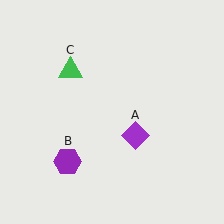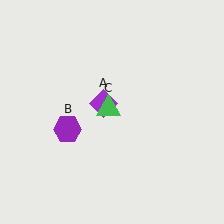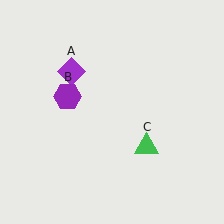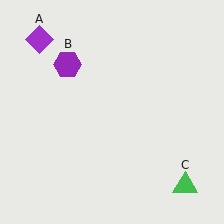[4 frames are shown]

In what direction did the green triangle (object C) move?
The green triangle (object C) moved down and to the right.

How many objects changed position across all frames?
3 objects changed position: purple diamond (object A), purple hexagon (object B), green triangle (object C).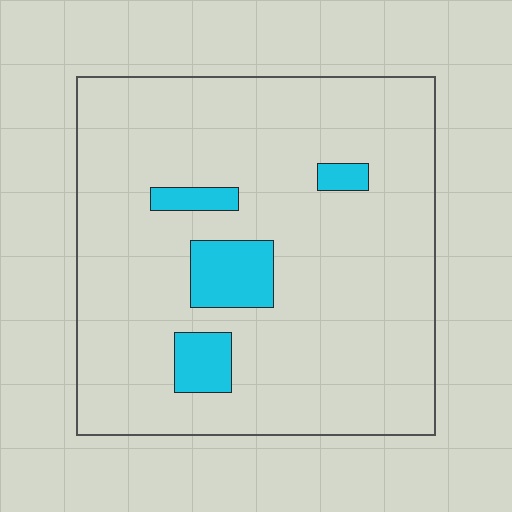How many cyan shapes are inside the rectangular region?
4.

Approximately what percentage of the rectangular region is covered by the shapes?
Approximately 10%.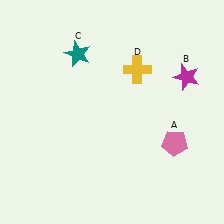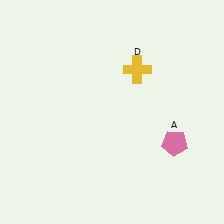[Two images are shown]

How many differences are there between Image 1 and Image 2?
There are 2 differences between the two images.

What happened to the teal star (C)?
The teal star (C) was removed in Image 2. It was in the top-left area of Image 1.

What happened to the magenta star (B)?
The magenta star (B) was removed in Image 2. It was in the top-right area of Image 1.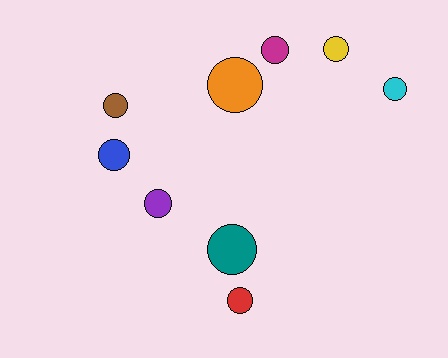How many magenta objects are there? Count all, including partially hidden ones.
There is 1 magenta object.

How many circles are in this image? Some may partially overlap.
There are 9 circles.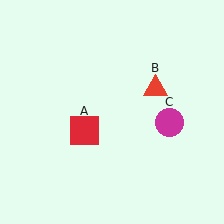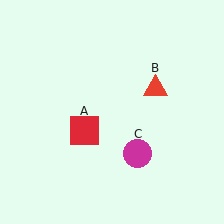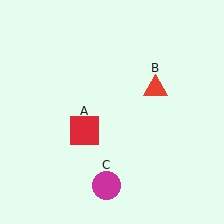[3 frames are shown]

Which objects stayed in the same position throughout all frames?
Red square (object A) and red triangle (object B) remained stationary.